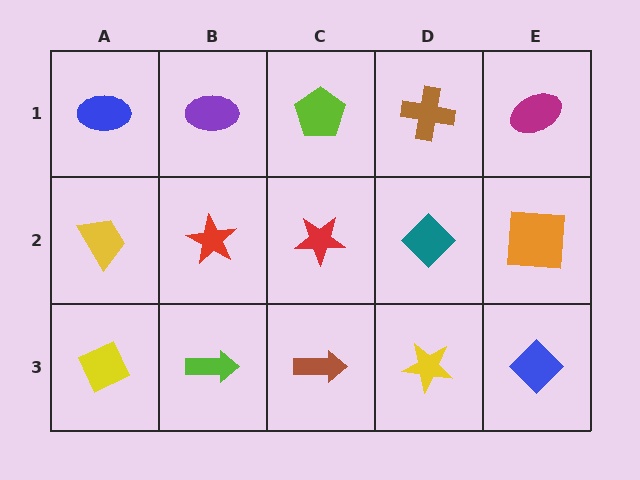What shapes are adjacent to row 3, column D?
A teal diamond (row 2, column D), a brown arrow (row 3, column C), a blue diamond (row 3, column E).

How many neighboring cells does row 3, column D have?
3.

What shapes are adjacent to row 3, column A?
A yellow trapezoid (row 2, column A), a lime arrow (row 3, column B).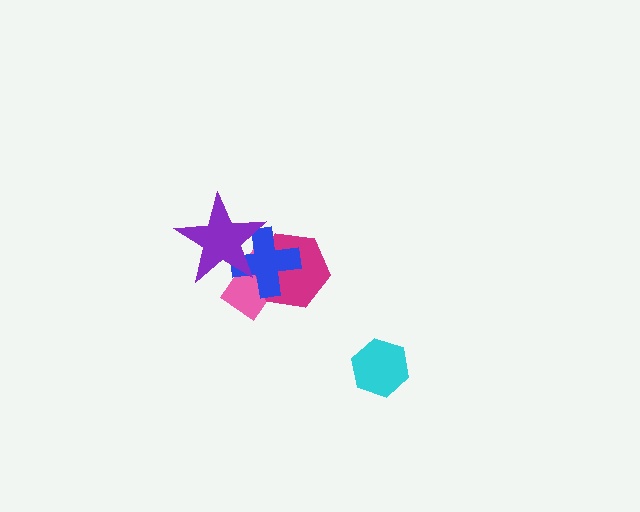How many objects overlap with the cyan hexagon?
0 objects overlap with the cyan hexagon.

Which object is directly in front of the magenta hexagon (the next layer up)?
The blue cross is directly in front of the magenta hexagon.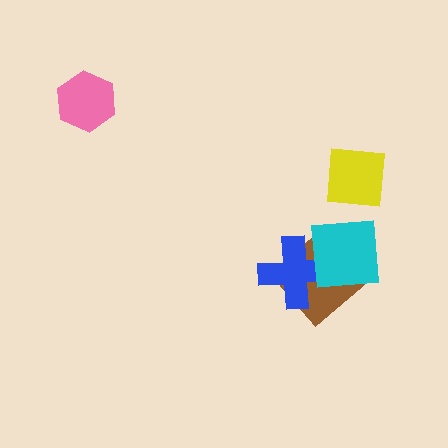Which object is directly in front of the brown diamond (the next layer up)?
The blue cross is directly in front of the brown diamond.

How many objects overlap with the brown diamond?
2 objects overlap with the brown diamond.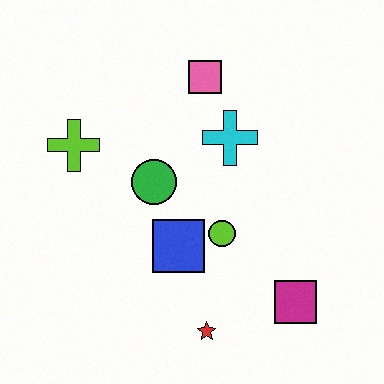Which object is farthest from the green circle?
The magenta square is farthest from the green circle.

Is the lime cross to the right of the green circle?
No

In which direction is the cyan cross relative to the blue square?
The cyan cross is above the blue square.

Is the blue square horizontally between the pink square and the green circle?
Yes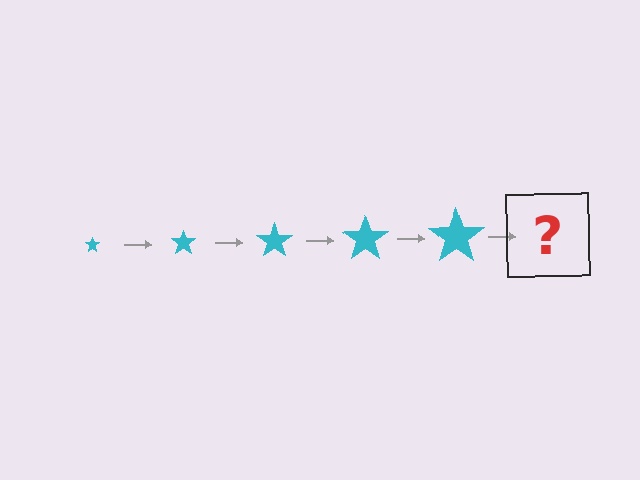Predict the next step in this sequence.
The next step is a cyan star, larger than the previous one.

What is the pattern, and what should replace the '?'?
The pattern is that the star gets progressively larger each step. The '?' should be a cyan star, larger than the previous one.